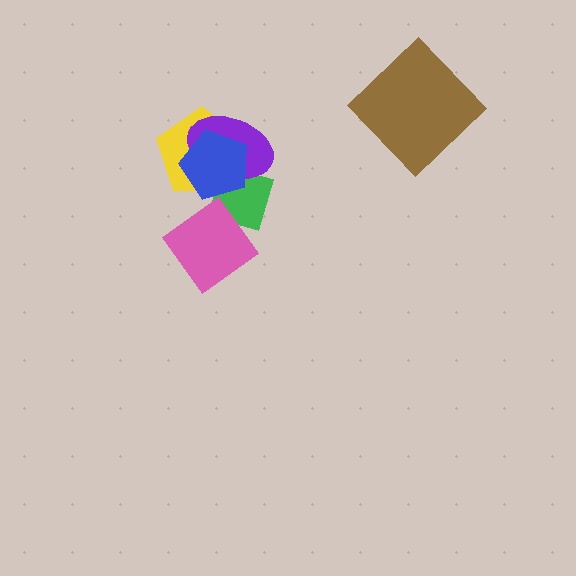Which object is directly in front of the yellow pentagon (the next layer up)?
The purple ellipse is directly in front of the yellow pentagon.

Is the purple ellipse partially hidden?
Yes, it is partially covered by another shape.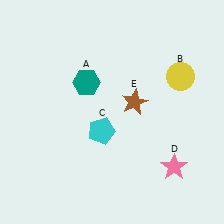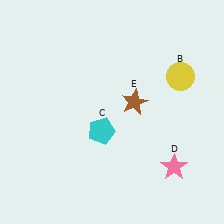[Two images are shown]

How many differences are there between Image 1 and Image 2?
There is 1 difference between the two images.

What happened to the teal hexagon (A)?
The teal hexagon (A) was removed in Image 2. It was in the top-left area of Image 1.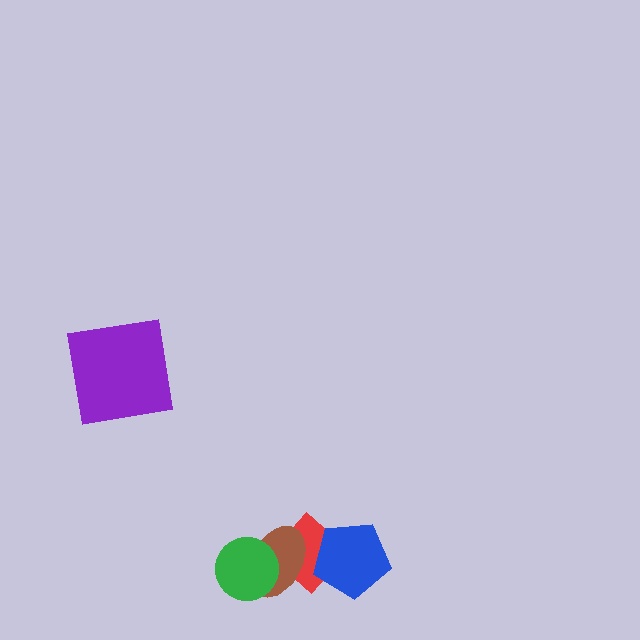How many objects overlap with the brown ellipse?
2 objects overlap with the brown ellipse.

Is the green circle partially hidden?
No, no other shape covers it.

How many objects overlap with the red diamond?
3 objects overlap with the red diamond.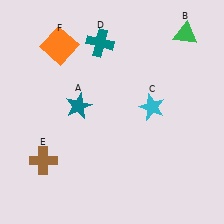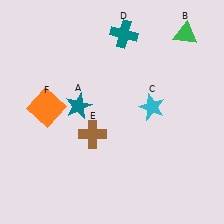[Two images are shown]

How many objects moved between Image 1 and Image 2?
3 objects moved between the two images.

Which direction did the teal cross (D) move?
The teal cross (D) moved right.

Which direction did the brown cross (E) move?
The brown cross (E) moved right.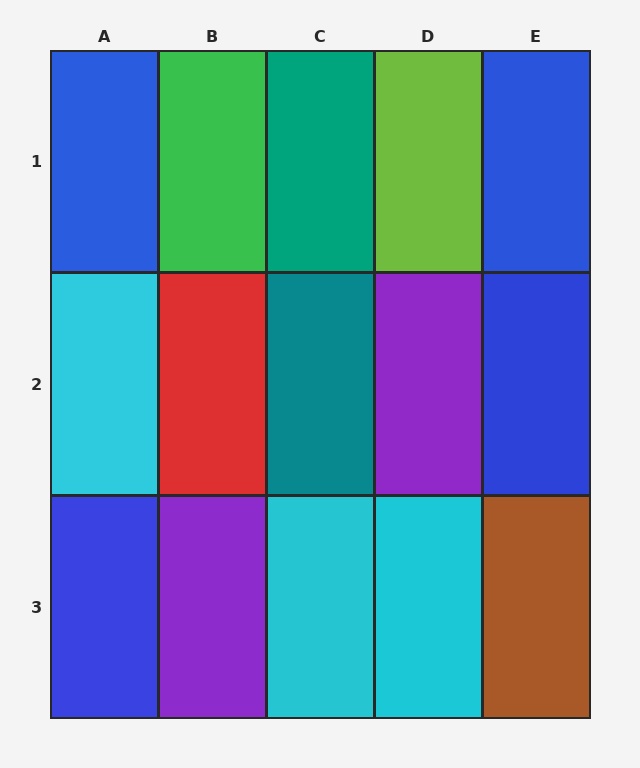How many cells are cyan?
3 cells are cyan.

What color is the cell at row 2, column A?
Cyan.